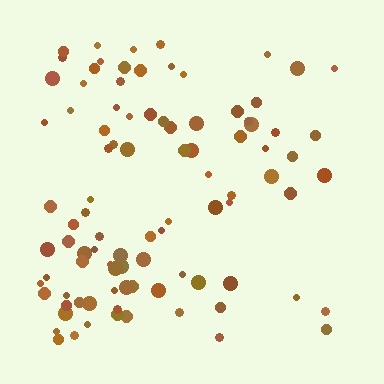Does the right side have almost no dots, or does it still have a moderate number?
Still a moderate number, just noticeably fewer than the left.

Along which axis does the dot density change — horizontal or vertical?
Horizontal.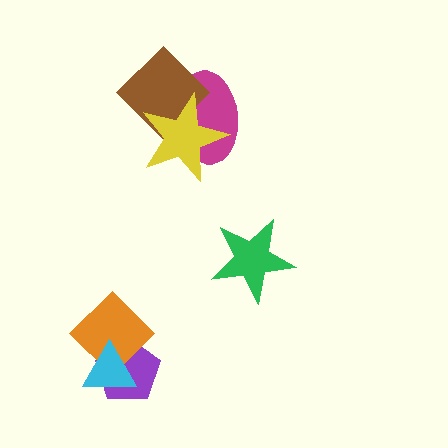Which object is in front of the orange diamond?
The cyan triangle is in front of the orange diamond.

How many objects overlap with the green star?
0 objects overlap with the green star.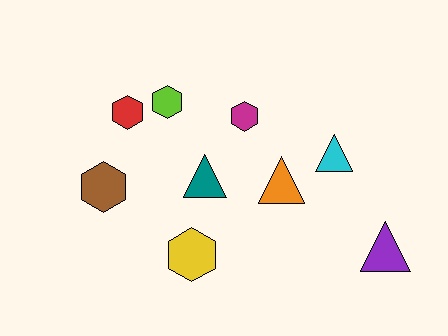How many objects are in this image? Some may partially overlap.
There are 9 objects.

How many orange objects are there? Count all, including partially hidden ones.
There is 1 orange object.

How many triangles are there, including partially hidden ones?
There are 4 triangles.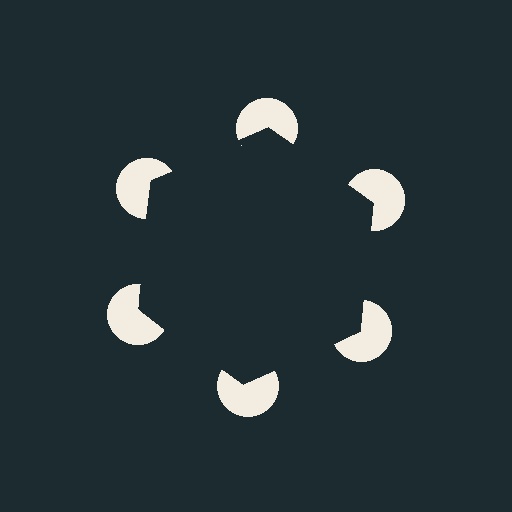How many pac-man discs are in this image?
There are 6 — one at each vertex of the illusory hexagon.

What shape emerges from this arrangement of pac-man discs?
An illusory hexagon — its edges are inferred from the aligned wedge cuts in the pac-man discs, not physically drawn.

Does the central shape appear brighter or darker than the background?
It typically appears slightly darker than the background, even though no actual brightness change is drawn.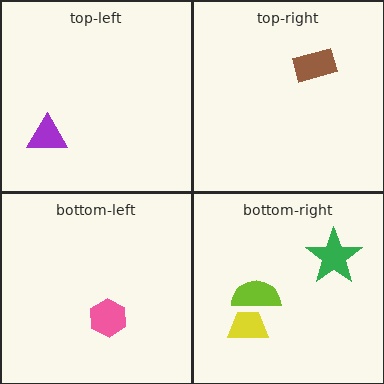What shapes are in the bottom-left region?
The pink hexagon.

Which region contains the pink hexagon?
The bottom-left region.